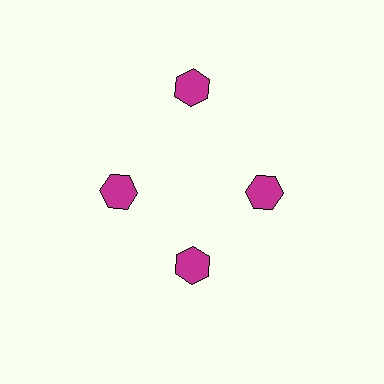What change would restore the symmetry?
The symmetry would be restored by moving it inward, back onto the ring so that all 4 hexagons sit at equal angles and equal distance from the center.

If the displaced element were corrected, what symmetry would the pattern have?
It would have 4-fold rotational symmetry — the pattern would map onto itself every 90 degrees.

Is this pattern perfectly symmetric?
No. The 4 magenta hexagons are arranged in a ring, but one element near the 12 o'clock position is pushed outward from the center, breaking the 4-fold rotational symmetry.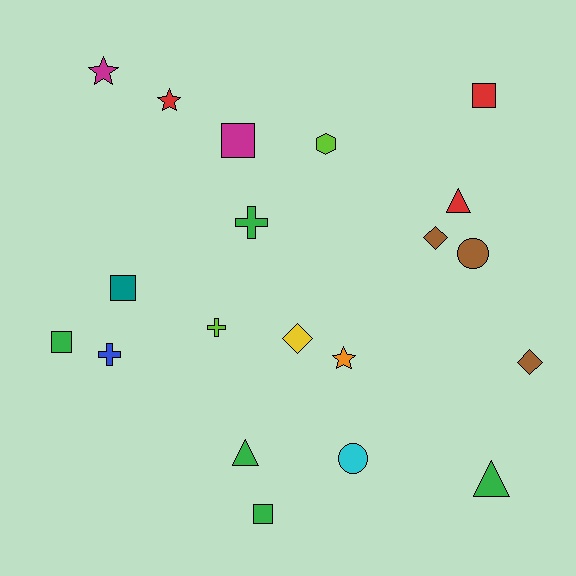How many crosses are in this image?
There are 3 crosses.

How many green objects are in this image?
There are 5 green objects.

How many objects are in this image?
There are 20 objects.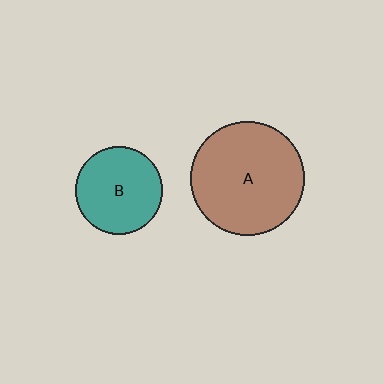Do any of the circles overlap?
No, none of the circles overlap.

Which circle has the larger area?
Circle A (brown).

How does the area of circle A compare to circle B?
Approximately 1.7 times.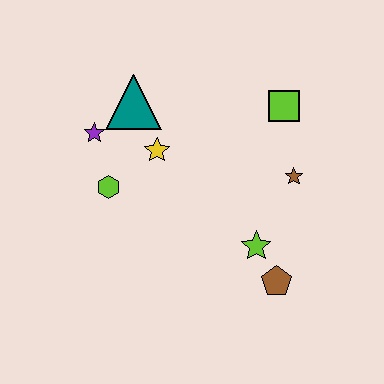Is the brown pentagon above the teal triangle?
No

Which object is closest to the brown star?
The lime square is closest to the brown star.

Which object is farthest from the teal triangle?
The brown pentagon is farthest from the teal triangle.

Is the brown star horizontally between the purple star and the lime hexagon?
No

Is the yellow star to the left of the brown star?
Yes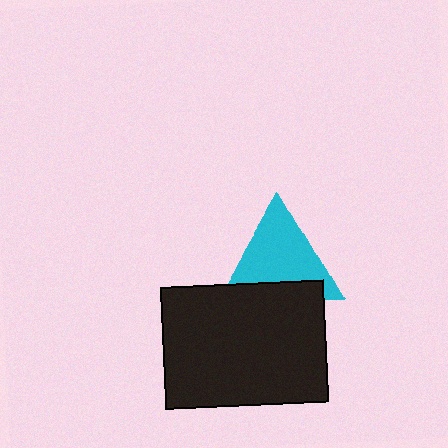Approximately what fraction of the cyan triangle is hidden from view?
Roughly 31% of the cyan triangle is hidden behind the black rectangle.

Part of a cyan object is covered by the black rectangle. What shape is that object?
It is a triangle.